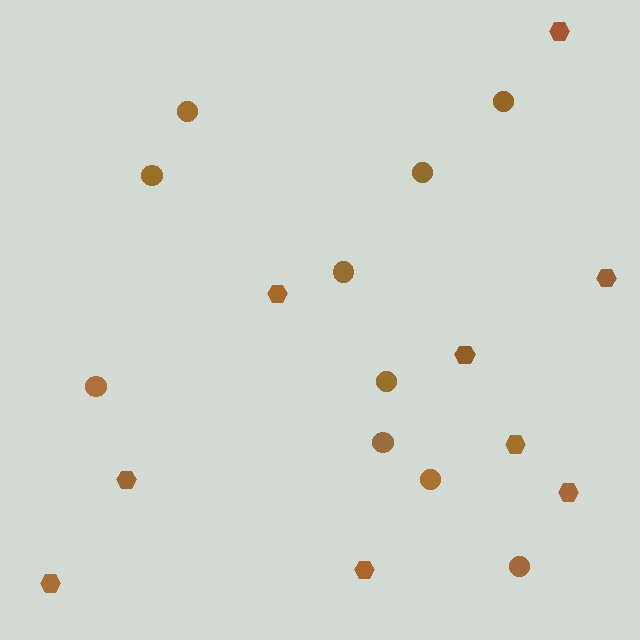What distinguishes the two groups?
There are 2 groups: one group of circles (10) and one group of hexagons (9).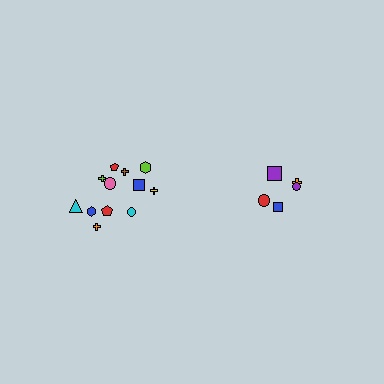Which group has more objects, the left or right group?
The left group.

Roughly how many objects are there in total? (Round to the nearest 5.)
Roughly 15 objects in total.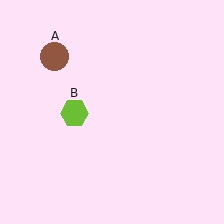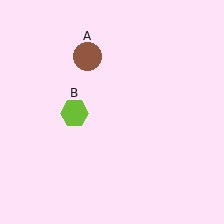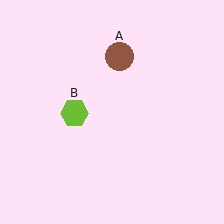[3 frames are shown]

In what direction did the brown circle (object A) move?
The brown circle (object A) moved right.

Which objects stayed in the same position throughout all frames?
Lime hexagon (object B) remained stationary.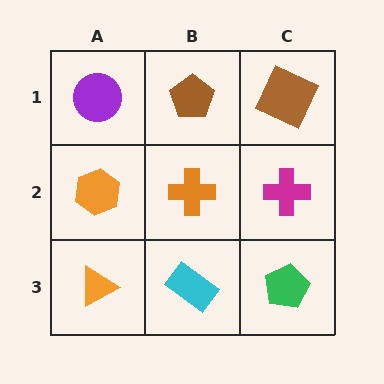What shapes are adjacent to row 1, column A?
An orange hexagon (row 2, column A), a brown pentagon (row 1, column B).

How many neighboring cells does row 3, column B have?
3.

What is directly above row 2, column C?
A brown square.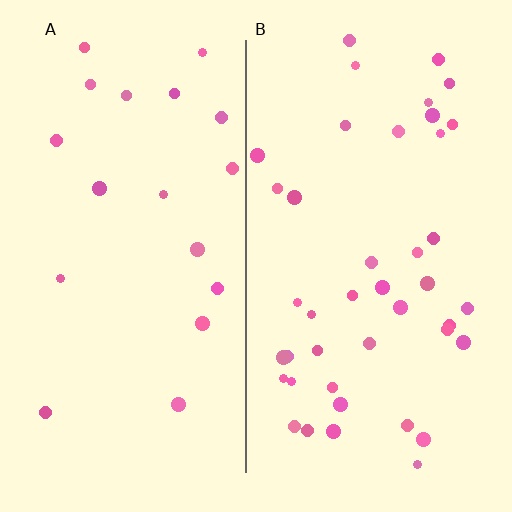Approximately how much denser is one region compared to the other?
Approximately 2.3× — region B over region A.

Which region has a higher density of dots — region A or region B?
B (the right).